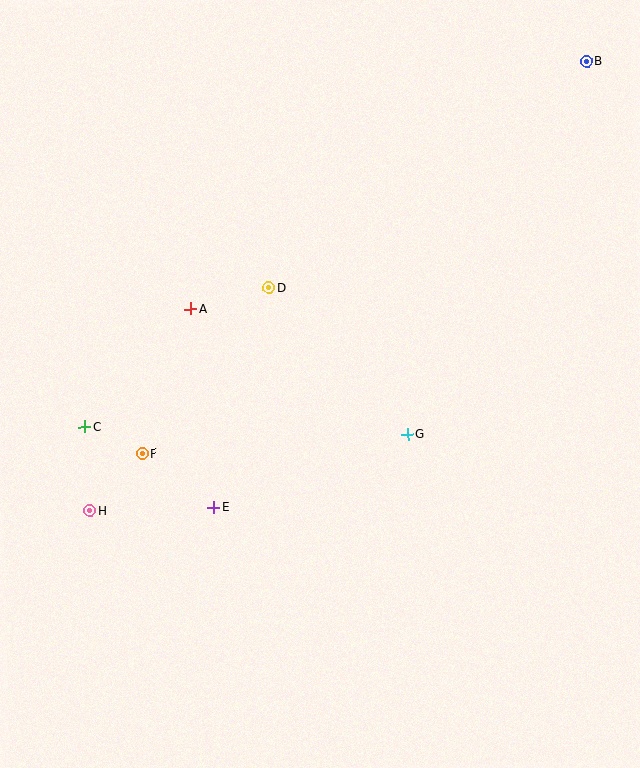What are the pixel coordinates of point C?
Point C is at (85, 427).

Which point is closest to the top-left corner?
Point A is closest to the top-left corner.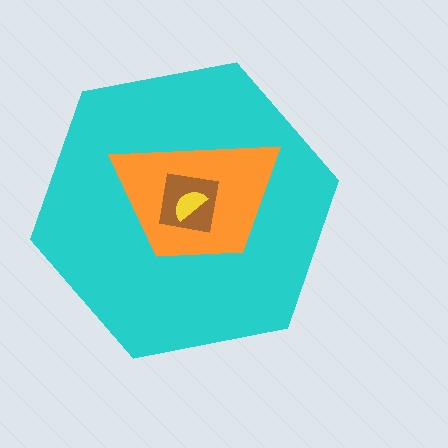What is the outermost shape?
The cyan hexagon.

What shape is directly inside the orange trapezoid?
The brown square.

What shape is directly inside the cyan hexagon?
The orange trapezoid.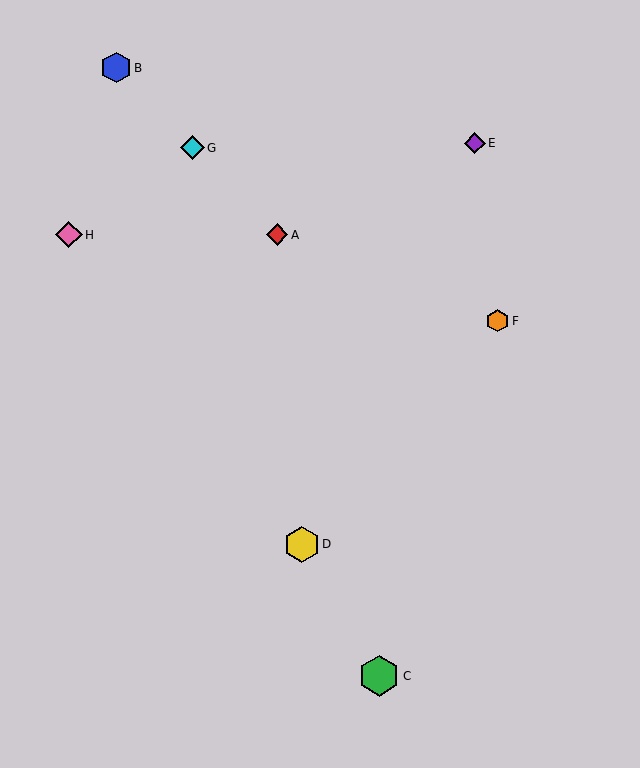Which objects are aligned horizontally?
Objects A, H are aligned horizontally.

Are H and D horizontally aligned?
No, H is at y≈235 and D is at y≈544.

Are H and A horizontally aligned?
Yes, both are at y≈235.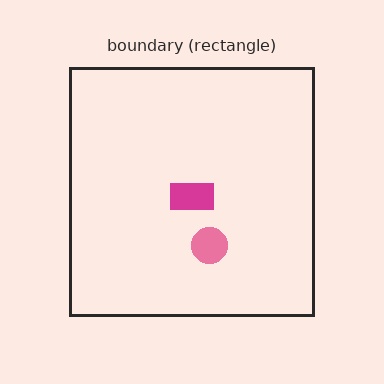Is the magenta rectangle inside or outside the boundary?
Inside.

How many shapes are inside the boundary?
2 inside, 0 outside.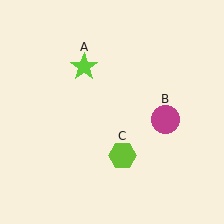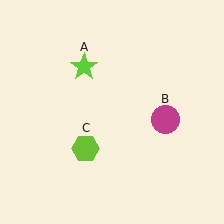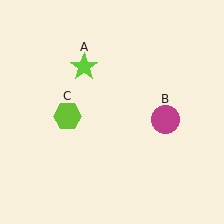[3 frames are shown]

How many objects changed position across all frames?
1 object changed position: lime hexagon (object C).